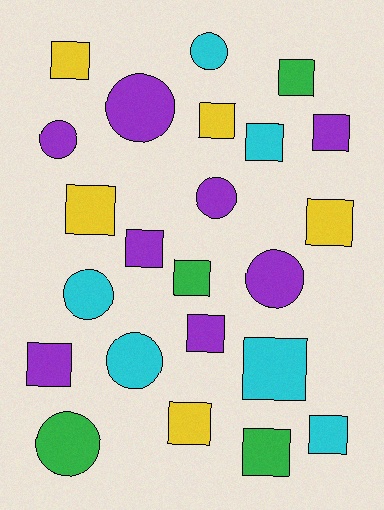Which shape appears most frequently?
Square, with 15 objects.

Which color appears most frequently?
Purple, with 8 objects.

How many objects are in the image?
There are 23 objects.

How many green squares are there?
There are 3 green squares.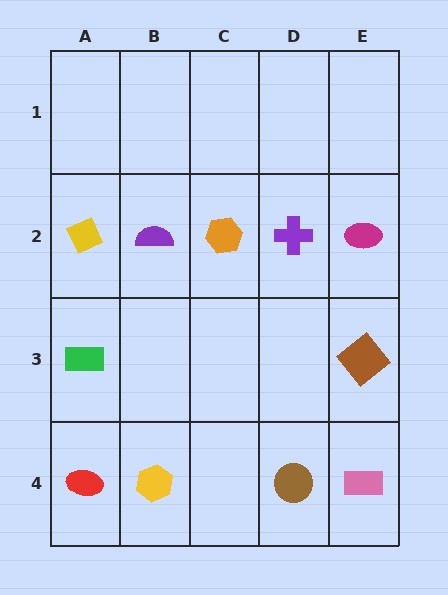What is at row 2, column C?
An orange hexagon.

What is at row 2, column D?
A purple cross.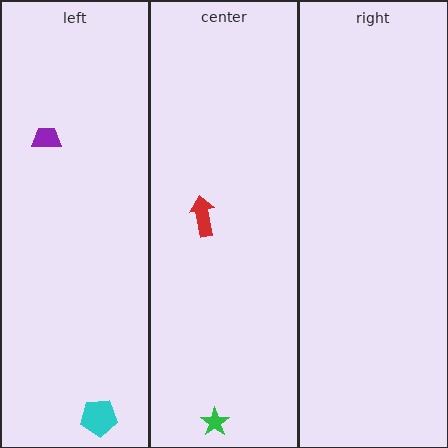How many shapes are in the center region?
2.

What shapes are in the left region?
The cyan pentagon, the purple trapezoid.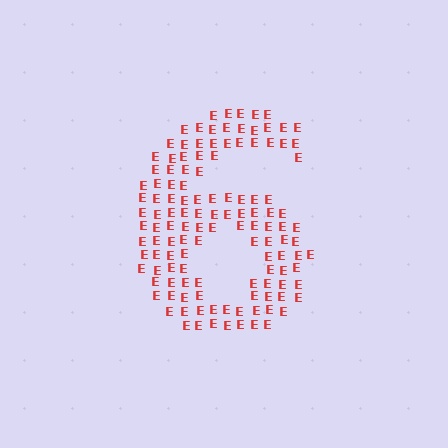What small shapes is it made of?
It is made of small letter E's.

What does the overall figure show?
The overall figure shows the digit 6.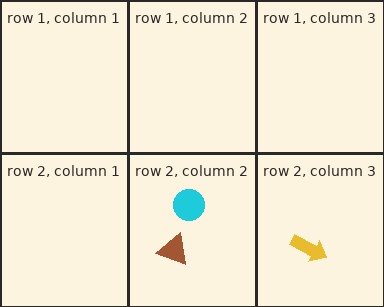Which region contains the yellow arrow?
The row 2, column 3 region.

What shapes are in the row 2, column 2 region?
The cyan circle, the brown triangle.